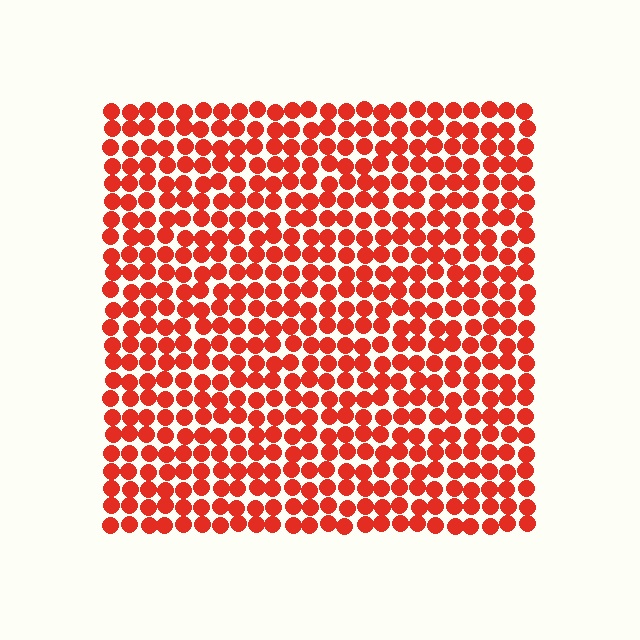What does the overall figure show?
The overall figure shows a square.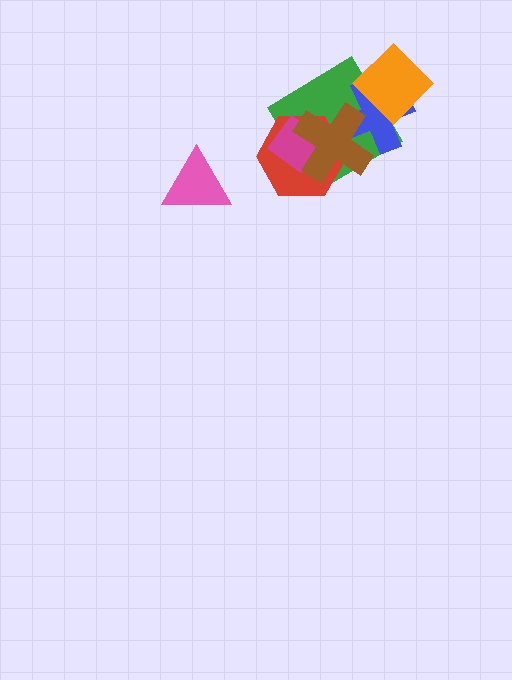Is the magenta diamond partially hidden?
Yes, it is partially covered by another shape.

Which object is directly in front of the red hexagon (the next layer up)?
The magenta diamond is directly in front of the red hexagon.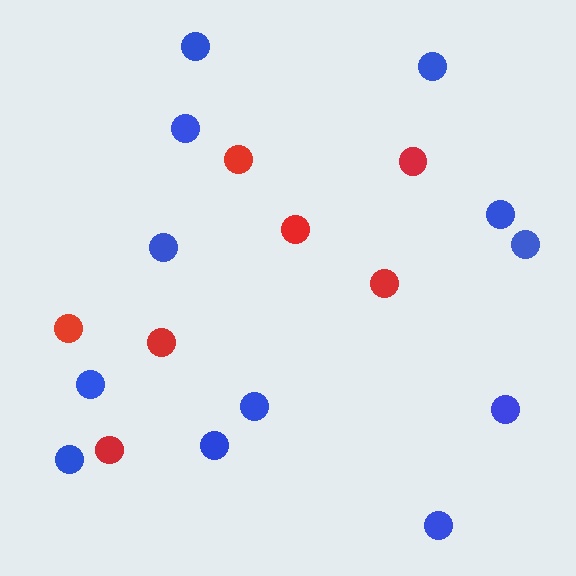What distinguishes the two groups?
There are 2 groups: one group of blue circles (12) and one group of red circles (7).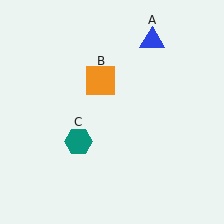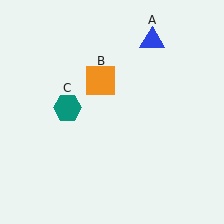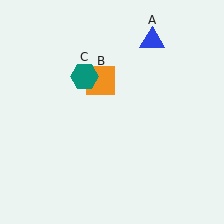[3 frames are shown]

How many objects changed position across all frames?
1 object changed position: teal hexagon (object C).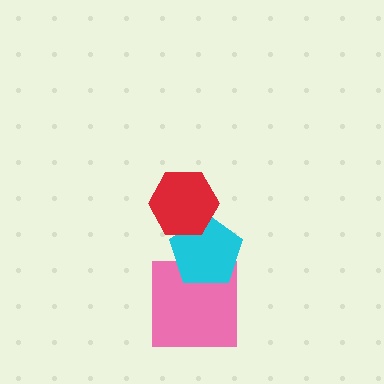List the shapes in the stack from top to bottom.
From top to bottom: the red hexagon, the cyan pentagon, the pink square.